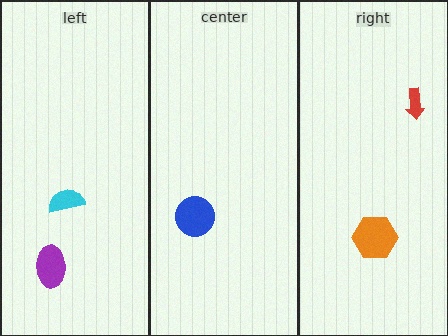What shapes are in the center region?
The blue circle.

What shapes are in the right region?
The orange hexagon, the red arrow.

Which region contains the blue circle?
The center region.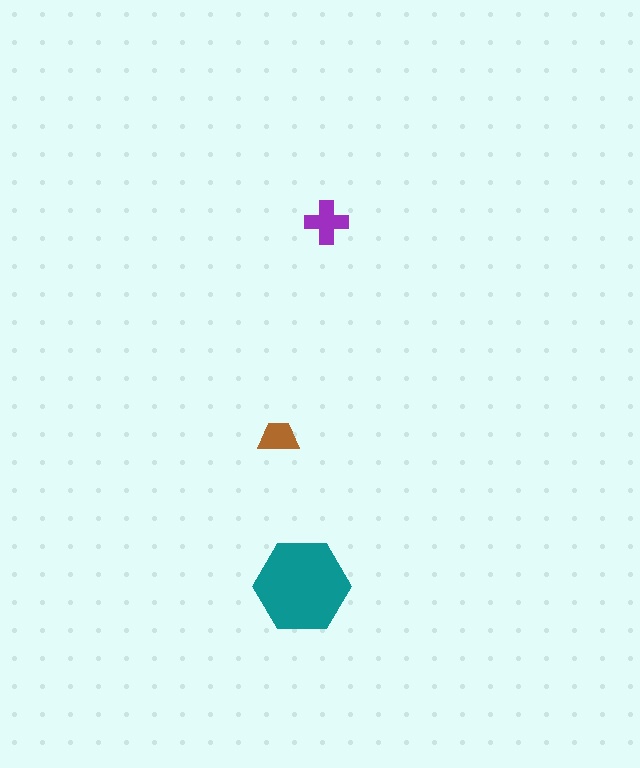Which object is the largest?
The teal hexagon.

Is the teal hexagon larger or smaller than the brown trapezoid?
Larger.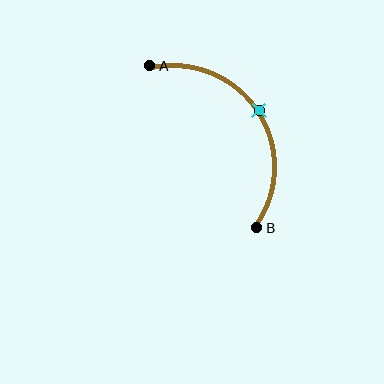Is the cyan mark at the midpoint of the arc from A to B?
Yes. The cyan mark lies on the arc at equal arc-length from both A and B — it is the arc midpoint.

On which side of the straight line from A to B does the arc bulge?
The arc bulges to the right of the straight line connecting A and B.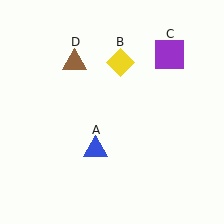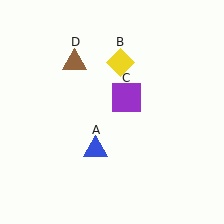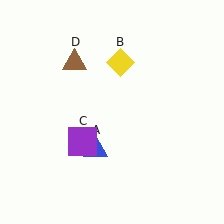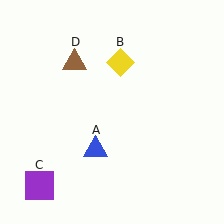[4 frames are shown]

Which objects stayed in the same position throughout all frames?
Blue triangle (object A) and yellow diamond (object B) and brown triangle (object D) remained stationary.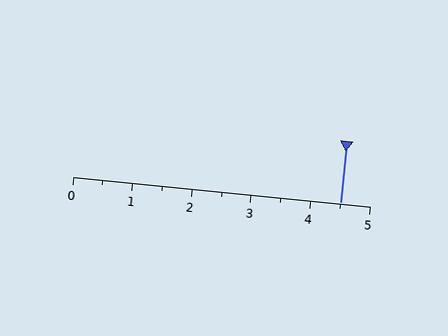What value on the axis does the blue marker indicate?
The marker indicates approximately 4.5.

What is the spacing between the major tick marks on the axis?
The major ticks are spaced 1 apart.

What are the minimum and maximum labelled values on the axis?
The axis runs from 0 to 5.